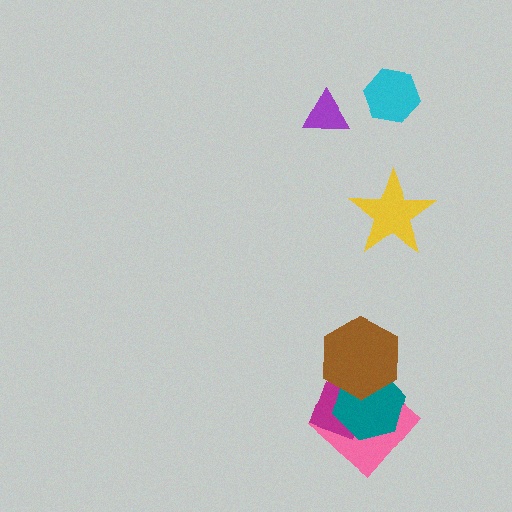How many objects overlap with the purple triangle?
0 objects overlap with the purple triangle.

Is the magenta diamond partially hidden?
Yes, it is partially covered by another shape.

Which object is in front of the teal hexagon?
The brown hexagon is in front of the teal hexagon.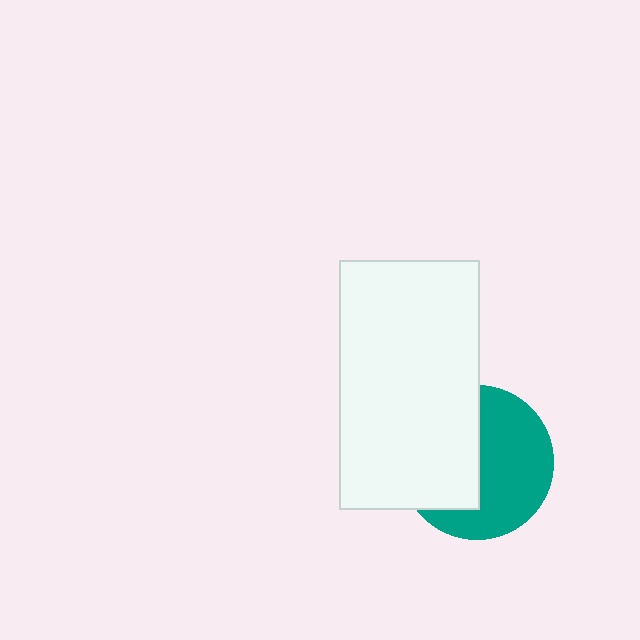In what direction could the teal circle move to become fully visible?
The teal circle could move right. That would shift it out from behind the white rectangle entirely.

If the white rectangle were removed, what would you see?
You would see the complete teal circle.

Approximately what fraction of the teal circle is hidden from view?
Roughly 45% of the teal circle is hidden behind the white rectangle.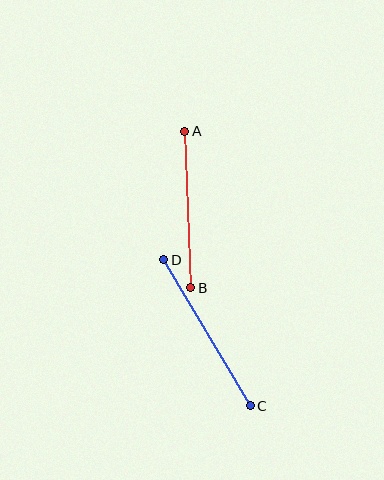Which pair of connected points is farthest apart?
Points C and D are farthest apart.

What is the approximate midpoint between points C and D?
The midpoint is at approximately (207, 333) pixels.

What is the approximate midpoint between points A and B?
The midpoint is at approximately (188, 210) pixels.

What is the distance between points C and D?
The distance is approximately 170 pixels.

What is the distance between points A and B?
The distance is approximately 156 pixels.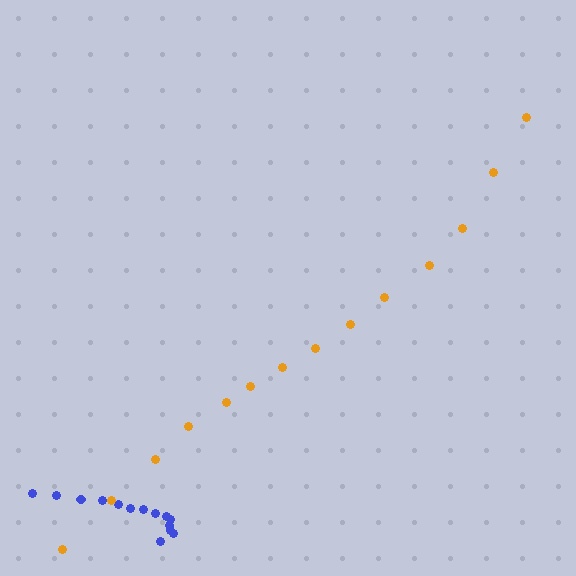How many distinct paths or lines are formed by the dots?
There are 2 distinct paths.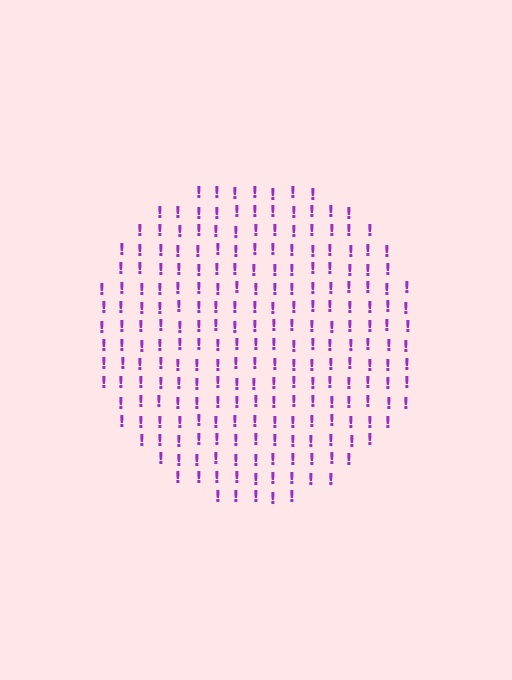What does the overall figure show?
The overall figure shows a circle.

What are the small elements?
The small elements are exclamation marks.